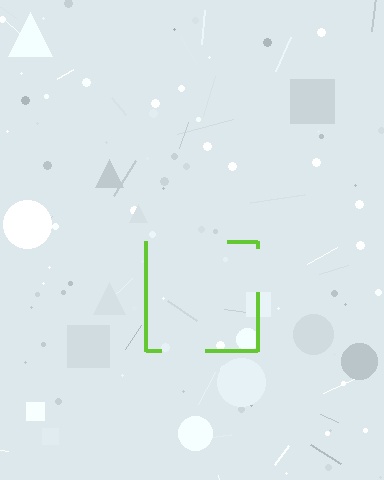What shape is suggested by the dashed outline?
The dashed outline suggests a square.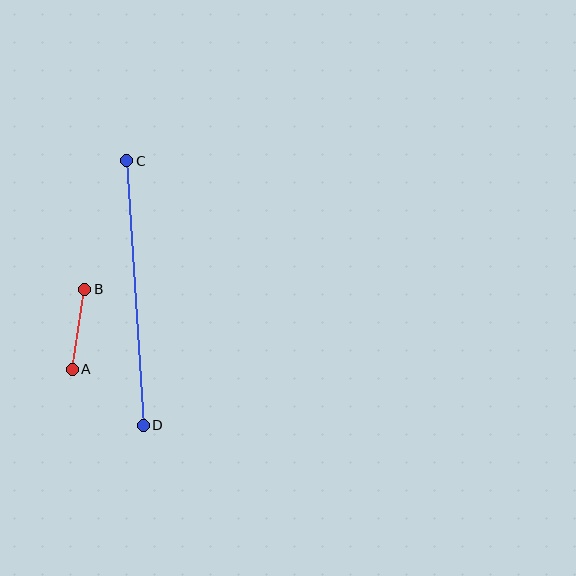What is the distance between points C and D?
The distance is approximately 265 pixels.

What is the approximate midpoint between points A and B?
The midpoint is at approximately (78, 329) pixels.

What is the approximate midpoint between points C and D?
The midpoint is at approximately (135, 293) pixels.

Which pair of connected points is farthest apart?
Points C and D are farthest apart.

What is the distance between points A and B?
The distance is approximately 81 pixels.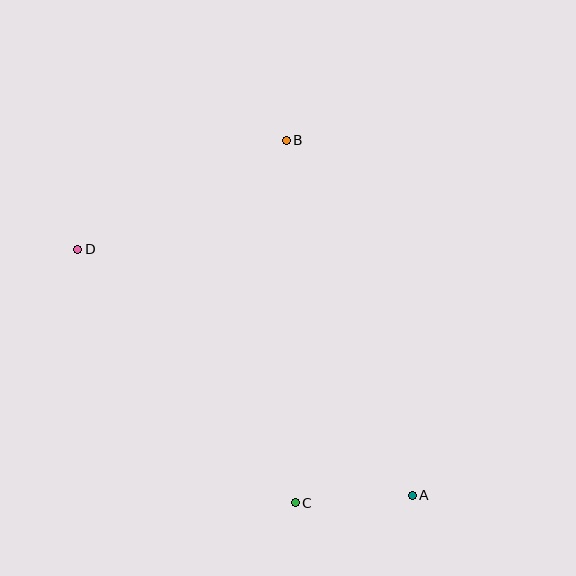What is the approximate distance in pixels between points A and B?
The distance between A and B is approximately 377 pixels.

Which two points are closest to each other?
Points A and C are closest to each other.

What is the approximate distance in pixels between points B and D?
The distance between B and D is approximately 235 pixels.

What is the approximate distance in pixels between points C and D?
The distance between C and D is approximately 334 pixels.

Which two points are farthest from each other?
Points A and D are farthest from each other.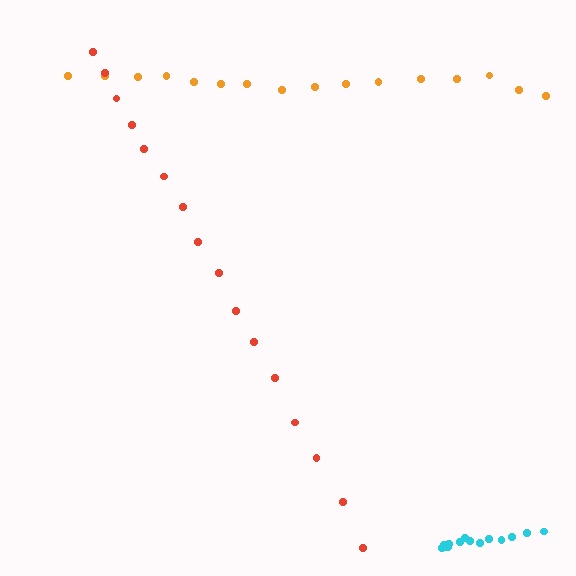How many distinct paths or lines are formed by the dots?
There are 3 distinct paths.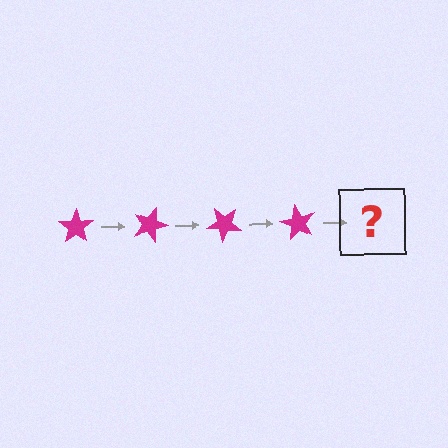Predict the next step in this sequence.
The next step is a magenta star rotated 80 degrees.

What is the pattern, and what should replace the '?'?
The pattern is that the star rotates 20 degrees each step. The '?' should be a magenta star rotated 80 degrees.